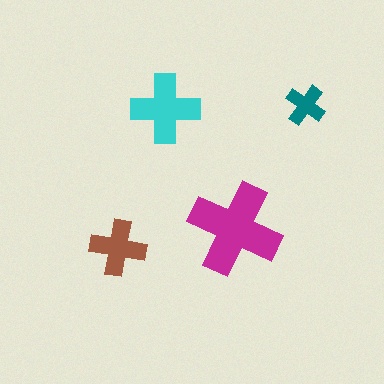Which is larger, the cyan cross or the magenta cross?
The magenta one.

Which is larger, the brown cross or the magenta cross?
The magenta one.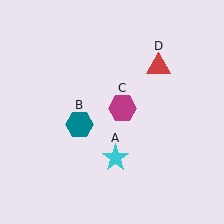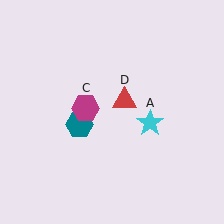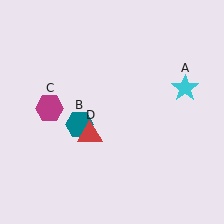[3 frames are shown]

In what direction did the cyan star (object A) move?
The cyan star (object A) moved up and to the right.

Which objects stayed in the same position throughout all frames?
Teal hexagon (object B) remained stationary.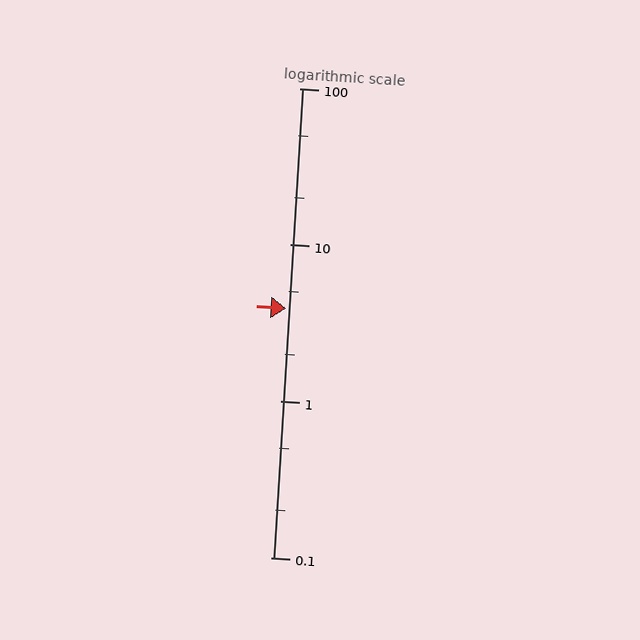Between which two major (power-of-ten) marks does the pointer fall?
The pointer is between 1 and 10.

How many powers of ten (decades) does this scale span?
The scale spans 3 decades, from 0.1 to 100.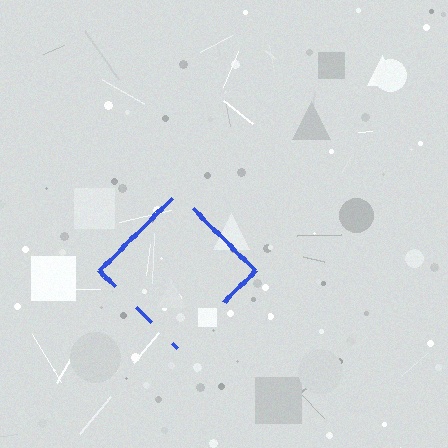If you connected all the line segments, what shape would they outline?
They would outline a diamond.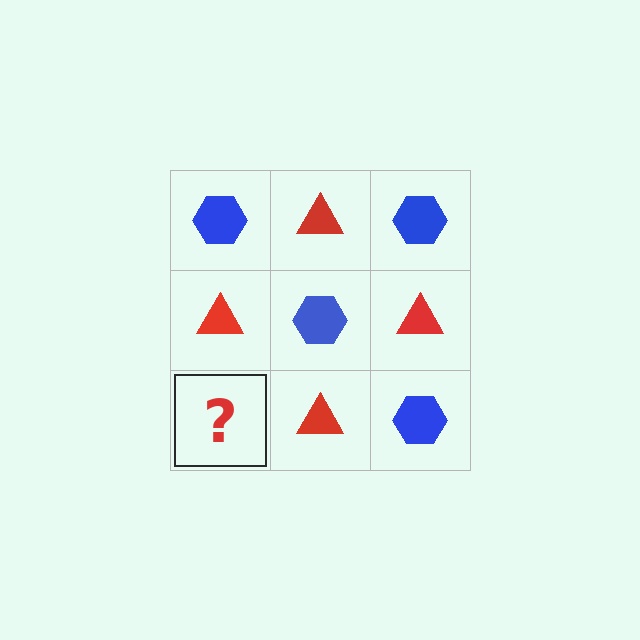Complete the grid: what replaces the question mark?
The question mark should be replaced with a blue hexagon.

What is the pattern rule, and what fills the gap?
The rule is that it alternates blue hexagon and red triangle in a checkerboard pattern. The gap should be filled with a blue hexagon.